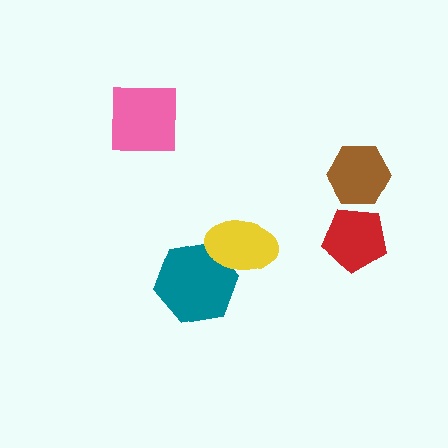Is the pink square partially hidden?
No, no other shape covers it.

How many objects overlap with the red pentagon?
0 objects overlap with the red pentagon.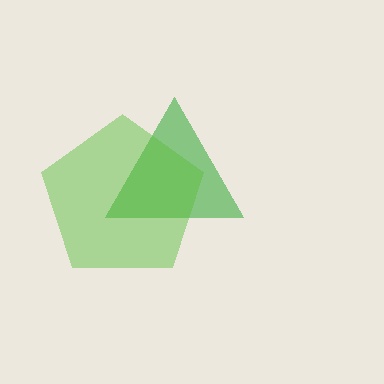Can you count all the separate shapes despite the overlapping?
Yes, there are 2 separate shapes.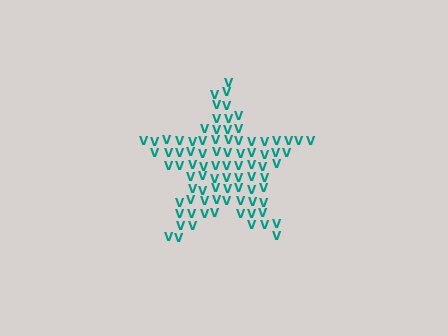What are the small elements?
The small elements are letter V's.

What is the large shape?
The large shape is a star.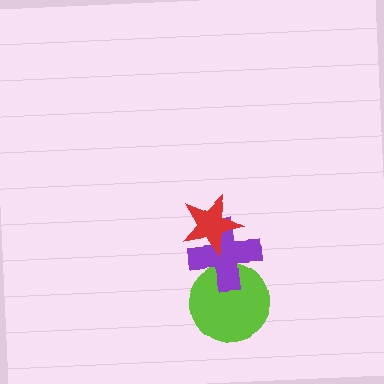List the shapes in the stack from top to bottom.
From top to bottom: the red star, the purple cross, the lime circle.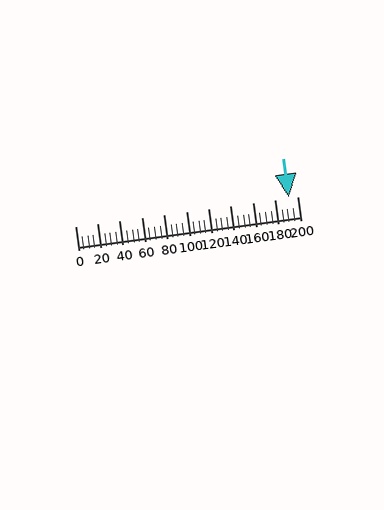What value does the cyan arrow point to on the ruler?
The cyan arrow points to approximately 192.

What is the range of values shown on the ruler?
The ruler shows values from 0 to 200.